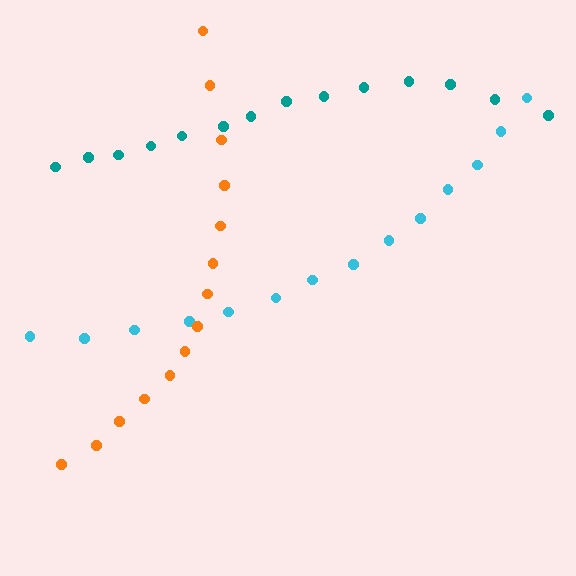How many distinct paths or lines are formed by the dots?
There are 3 distinct paths.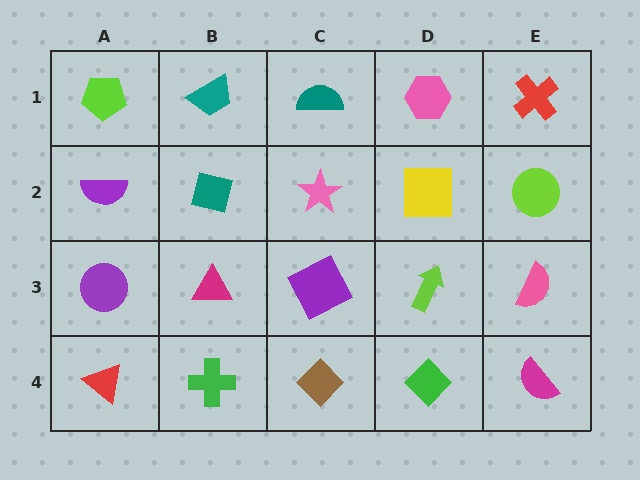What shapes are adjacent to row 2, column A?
A lime pentagon (row 1, column A), a purple circle (row 3, column A), a teal square (row 2, column B).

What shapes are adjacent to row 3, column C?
A pink star (row 2, column C), a brown diamond (row 4, column C), a magenta triangle (row 3, column B), a lime arrow (row 3, column D).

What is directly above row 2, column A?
A lime pentagon.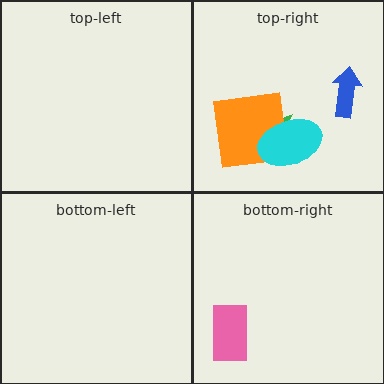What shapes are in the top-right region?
The blue arrow, the green star, the orange square, the cyan ellipse.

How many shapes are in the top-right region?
4.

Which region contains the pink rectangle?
The bottom-right region.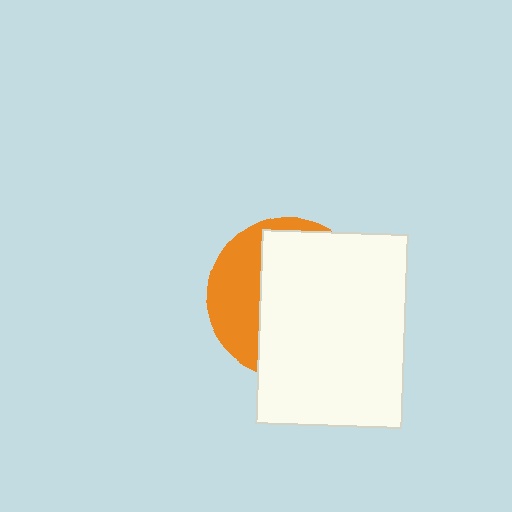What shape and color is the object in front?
The object in front is a white rectangle.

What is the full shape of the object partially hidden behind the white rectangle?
The partially hidden object is an orange circle.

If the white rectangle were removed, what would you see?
You would see the complete orange circle.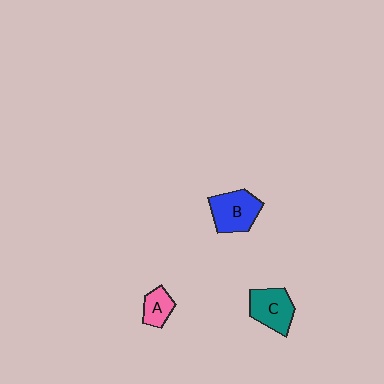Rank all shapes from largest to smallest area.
From largest to smallest: B (blue), C (teal), A (pink).